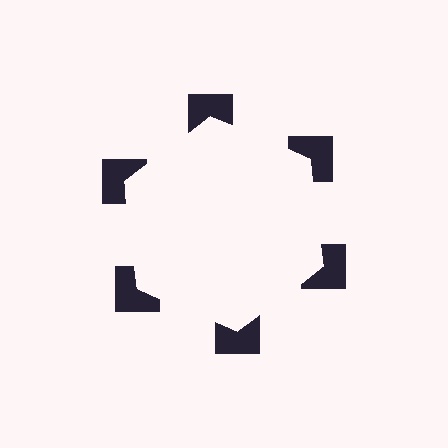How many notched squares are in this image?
There are 6 — one at each vertex of the illusory hexagon.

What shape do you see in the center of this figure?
An illusory hexagon — its edges are inferred from the aligned wedge cuts in the notched squares, not physically drawn.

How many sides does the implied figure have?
6 sides.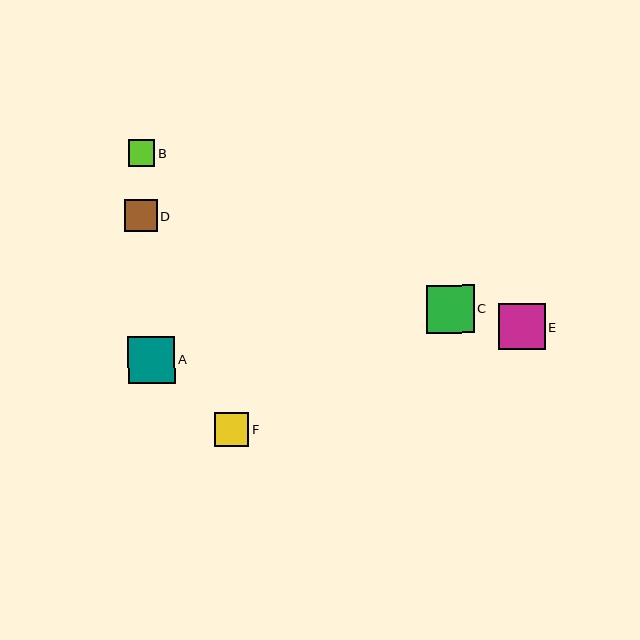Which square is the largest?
Square C is the largest with a size of approximately 48 pixels.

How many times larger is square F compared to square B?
Square F is approximately 1.3 times the size of square B.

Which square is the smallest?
Square B is the smallest with a size of approximately 27 pixels.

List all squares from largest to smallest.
From largest to smallest: C, A, E, F, D, B.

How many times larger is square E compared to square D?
Square E is approximately 1.4 times the size of square D.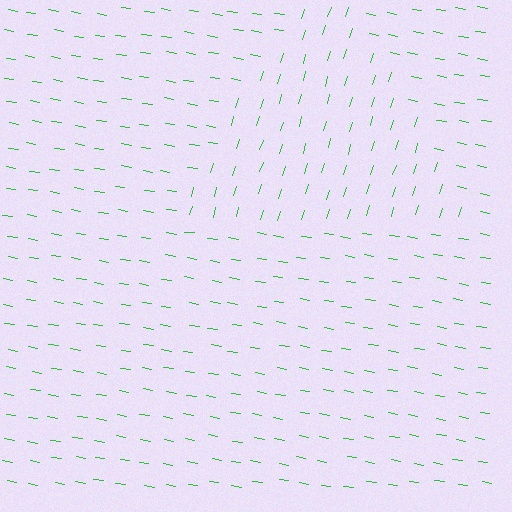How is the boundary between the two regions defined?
The boundary is defined purely by a change in line orientation (approximately 82 degrees difference). All lines are the same color and thickness.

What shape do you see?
I see a triangle.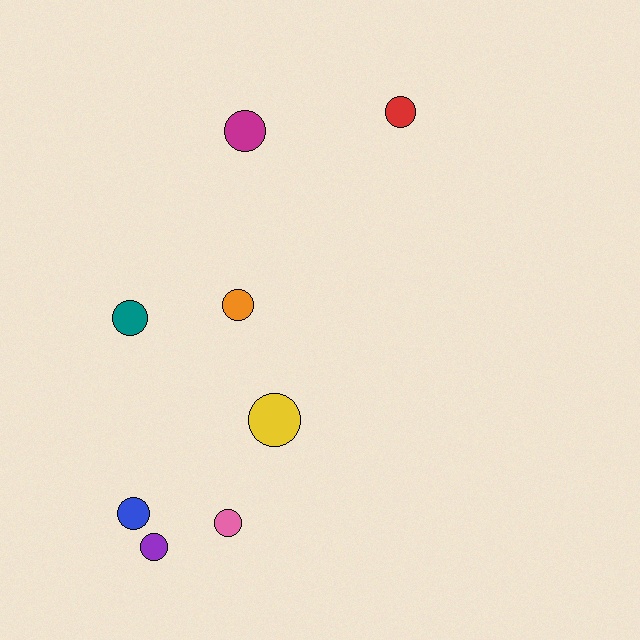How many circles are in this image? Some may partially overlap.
There are 8 circles.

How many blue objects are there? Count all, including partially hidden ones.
There is 1 blue object.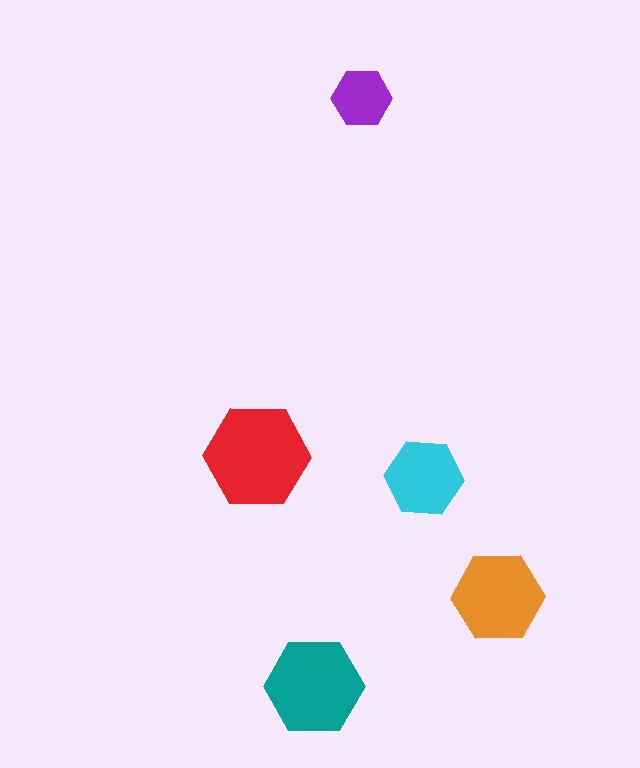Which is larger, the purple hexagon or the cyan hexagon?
The cyan one.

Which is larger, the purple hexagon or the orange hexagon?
The orange one.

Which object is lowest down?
The teal hexagon is bottommost.